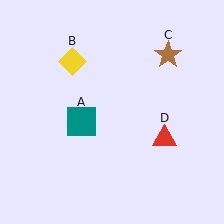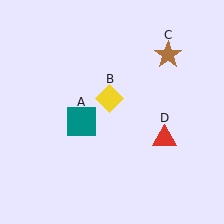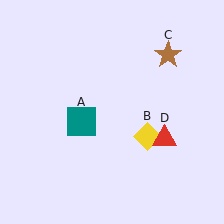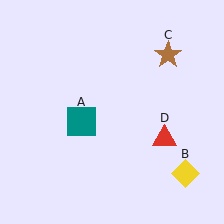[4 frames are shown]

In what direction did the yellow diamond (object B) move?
The yellow diamond (object B) moved down and to the right.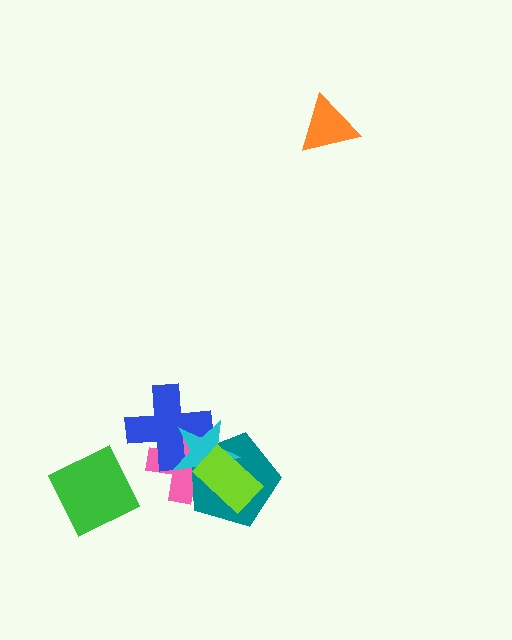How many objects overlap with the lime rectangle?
3 objects overlap with the lime rectangle.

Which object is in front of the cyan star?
The lime rectangle is in front of the cyan star.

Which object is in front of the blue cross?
The cyan star is in front of the blue cross.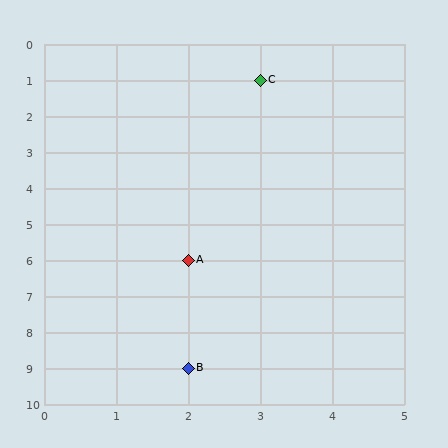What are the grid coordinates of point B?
Point B is at grid coordinates (2, 9).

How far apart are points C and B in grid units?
Points C and B are 1 column and 8 rows apart (about 8.1 grid units diagonally).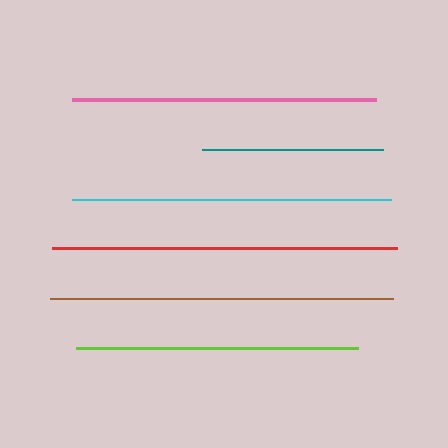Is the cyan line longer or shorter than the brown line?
The brown line is longer than the cyan line.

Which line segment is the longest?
The red line is the longest at approximately 345 pixels.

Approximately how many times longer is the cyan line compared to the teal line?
The cyan line is approximately 1.8 times the length of the teal line.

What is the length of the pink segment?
The pink segment is approximately 304 pixels long.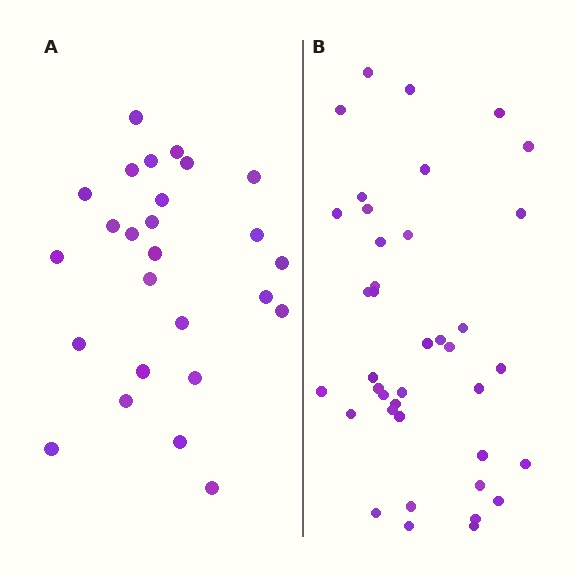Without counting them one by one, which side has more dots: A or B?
Region B (the right region) has more dots.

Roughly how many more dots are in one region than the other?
Region B has approximately 15 more dots than region A.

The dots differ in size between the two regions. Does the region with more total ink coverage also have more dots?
No. Region A has more total ink coverage because its dots are larger, but region B actually contains more individual dots. Total area can be misleading — the number of items is what matters here.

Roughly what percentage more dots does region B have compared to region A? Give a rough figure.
About 50% more.